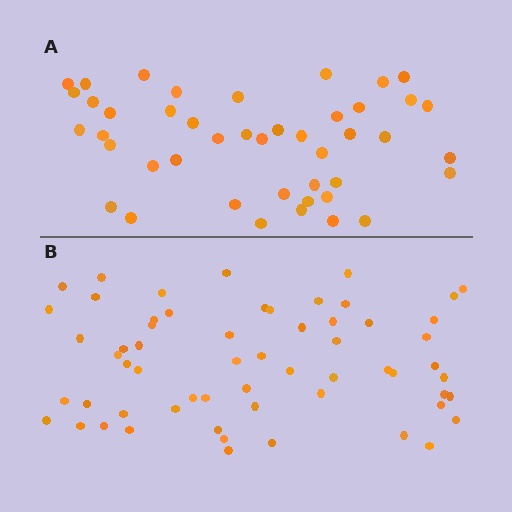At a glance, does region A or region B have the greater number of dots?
Region B (the bottom region) has more dots.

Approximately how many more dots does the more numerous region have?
Region B has approximately 15 more dots than region A.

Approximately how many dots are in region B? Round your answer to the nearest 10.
About 60 dots.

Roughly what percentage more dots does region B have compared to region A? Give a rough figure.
About 35% more.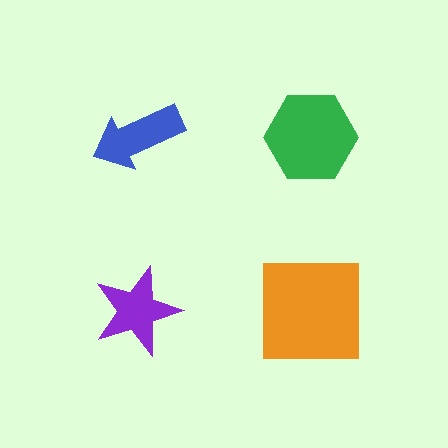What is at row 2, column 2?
An orange square.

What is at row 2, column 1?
A purple star.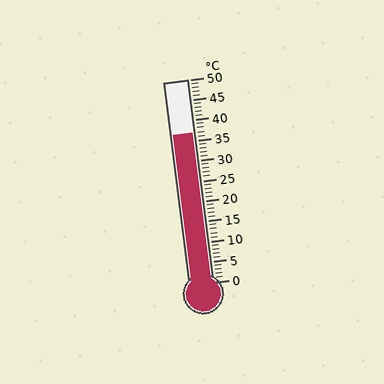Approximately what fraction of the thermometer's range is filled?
The thermometer is filled to approximately 75% of its range.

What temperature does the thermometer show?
The thermometer shows approximately 37°C.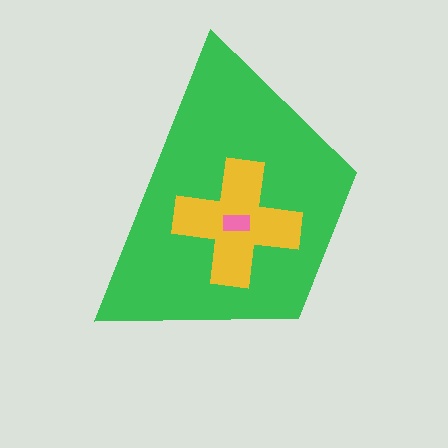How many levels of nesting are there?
3.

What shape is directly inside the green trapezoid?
The yellow cross.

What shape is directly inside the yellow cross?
The pink rectangle.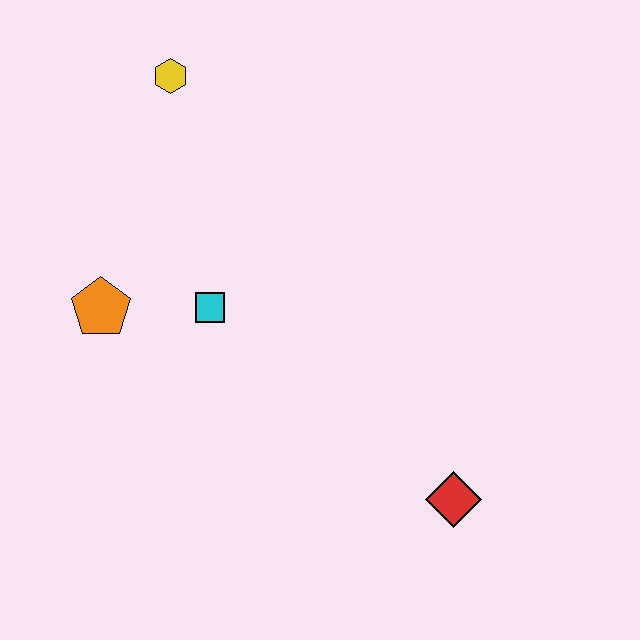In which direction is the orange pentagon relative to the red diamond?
The orange pentagon is to the left of the red diamond.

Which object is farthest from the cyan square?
The red diamond is farthest from the cyan square.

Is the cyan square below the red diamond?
No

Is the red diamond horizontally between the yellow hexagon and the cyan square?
No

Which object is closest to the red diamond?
The cyan square is closest to the red diamond.